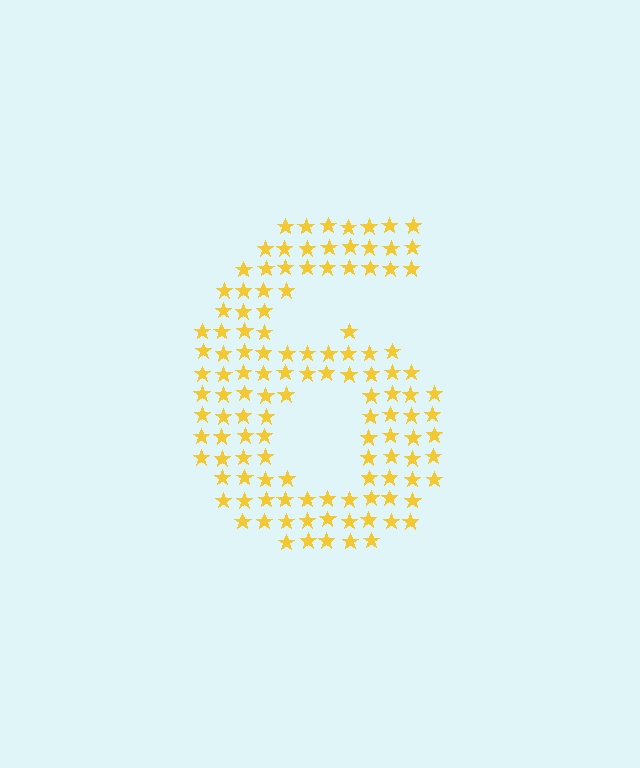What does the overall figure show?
The overall figure shows the digit 6.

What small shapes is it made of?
It is made of small stars.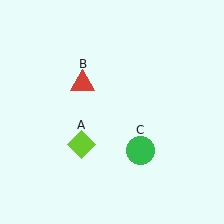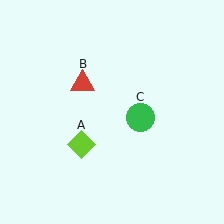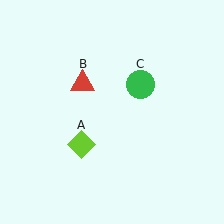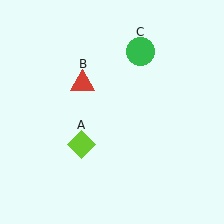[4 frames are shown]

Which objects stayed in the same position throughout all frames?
Lime diamond (object A) and red triangle (object B) remained stationary.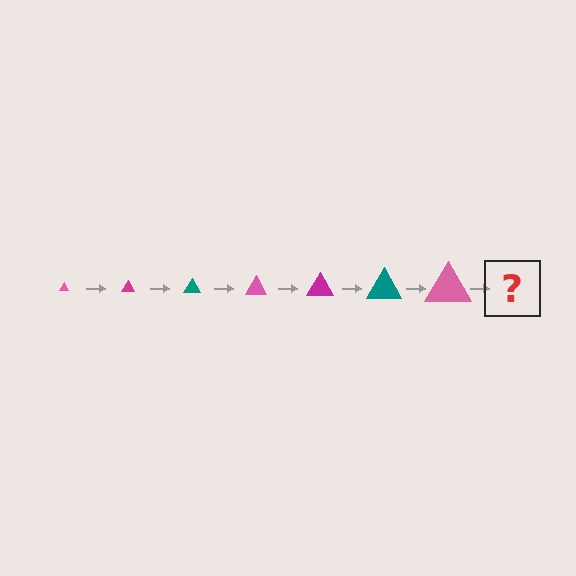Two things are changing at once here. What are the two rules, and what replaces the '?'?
The two rules are that the triangle grows larger each step and the color cycles through pink, magenta, and teal. The '?' should be a magenta triangle, larger than the previous one.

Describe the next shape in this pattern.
It should be a magenta triangle, larger than the previous one.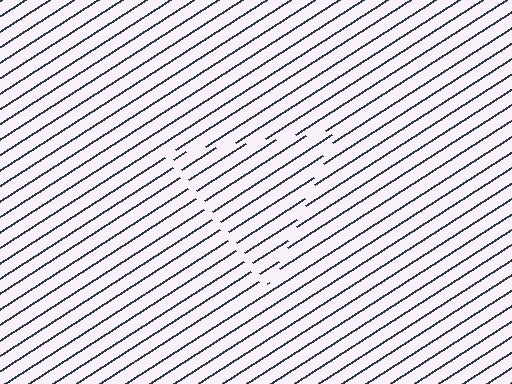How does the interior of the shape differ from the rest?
The interior of the shape contains the same grating, shifted by half a period — the contour is defined by the phase discontinuity where line-ends from the inner and outer gratings abut.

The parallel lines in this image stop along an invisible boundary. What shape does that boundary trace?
An illusory triangle. The interior of the shape contains the same grating, shifted by half a period — the contour is defined by the phase discontinuity where line-ends from the inner and outer gratings abut.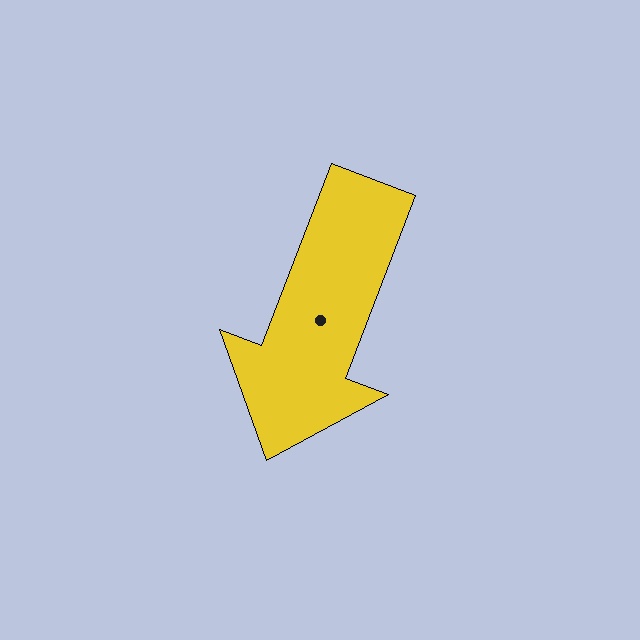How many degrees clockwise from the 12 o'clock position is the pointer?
Approximately 201 degrees.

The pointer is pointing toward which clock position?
Roughly 7 o'clock.